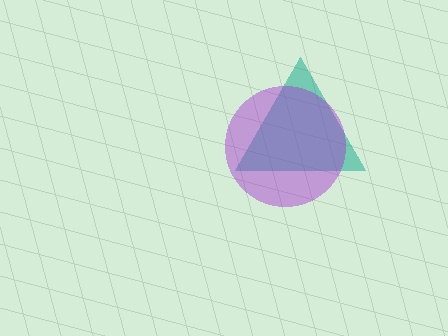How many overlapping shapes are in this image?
There are 2 overlapping shapes in the image.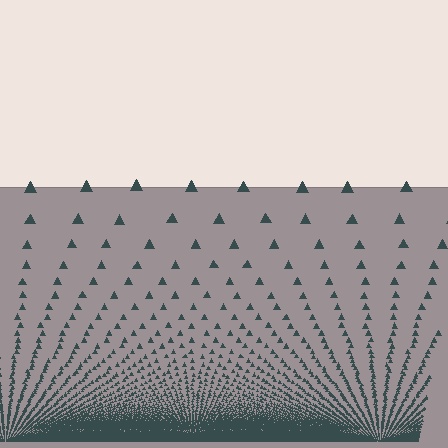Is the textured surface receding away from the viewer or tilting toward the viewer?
The surface appears to tilt toward the viewer. Texture elements get larger and sparser toward the top.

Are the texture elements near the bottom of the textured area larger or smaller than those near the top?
Smaller. The gradient is inverted — elements near the bottom are smaller and denser.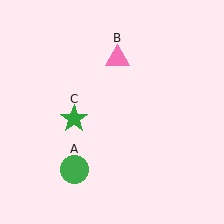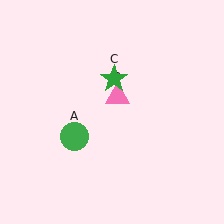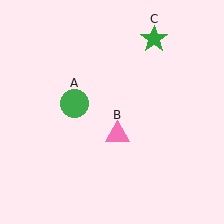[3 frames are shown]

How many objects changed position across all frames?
3 objects changed position: green circle (object A), pink triangle (object B), green star (object C).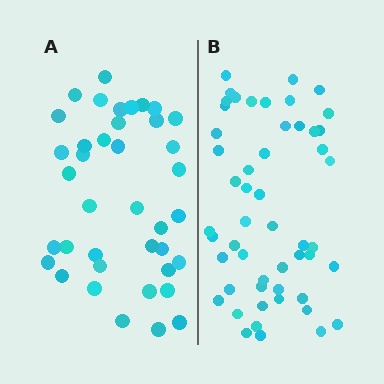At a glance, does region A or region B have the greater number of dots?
Region B (the right region) has more dots.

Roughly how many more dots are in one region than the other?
Region B has approximately 15 more dots than region A.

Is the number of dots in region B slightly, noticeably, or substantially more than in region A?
Region B has noticeably more, but not dramatically so. The ratio is roughly 1.3 to 1.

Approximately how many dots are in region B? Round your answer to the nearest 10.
About 50 dots. (The exact count is 52, which rounds to 50.)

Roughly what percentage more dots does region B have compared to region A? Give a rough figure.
About 35% more.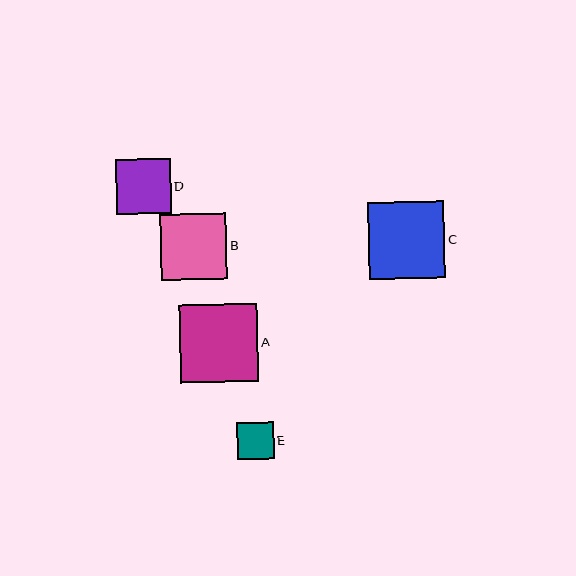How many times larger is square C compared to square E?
Square C is approximately 2.1 times the size of square E.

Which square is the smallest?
Square E is the smallest with a size of approximately 36 pixels.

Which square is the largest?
Square A is the largest with a size of approximately 78 pixels.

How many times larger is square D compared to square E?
Square D is approximately 1.5 times the size of square E.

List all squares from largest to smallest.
From largest to smallest: A, C, B, D, E.